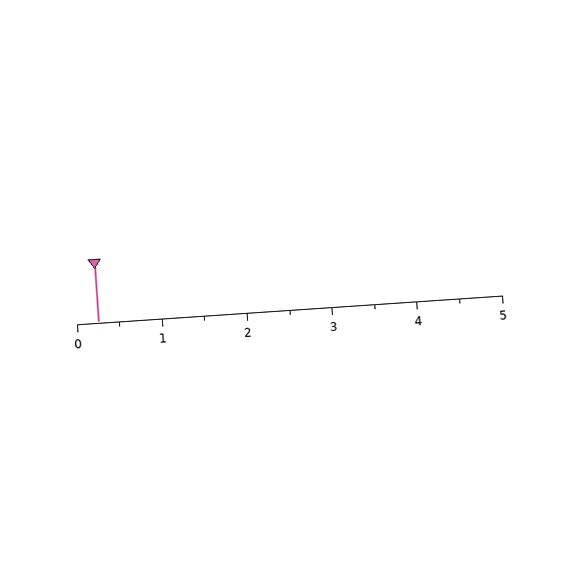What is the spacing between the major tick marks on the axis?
The major ticks are spaced 1 apart.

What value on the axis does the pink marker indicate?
The marker indicates approximately 0.2.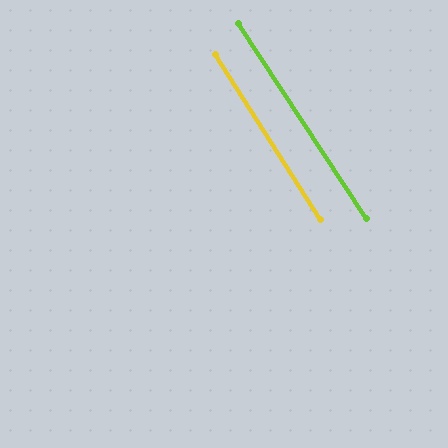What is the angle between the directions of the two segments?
Approximately 1 degree.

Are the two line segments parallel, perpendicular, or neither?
Parallel — their directions differ by only 0.7°.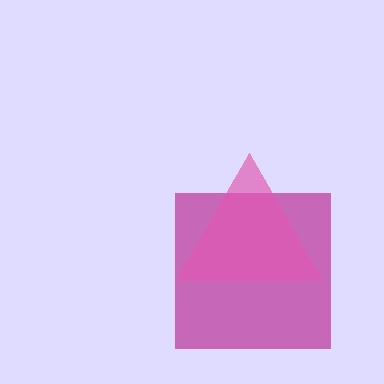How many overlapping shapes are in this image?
There are 2 overlapping shapes in the image.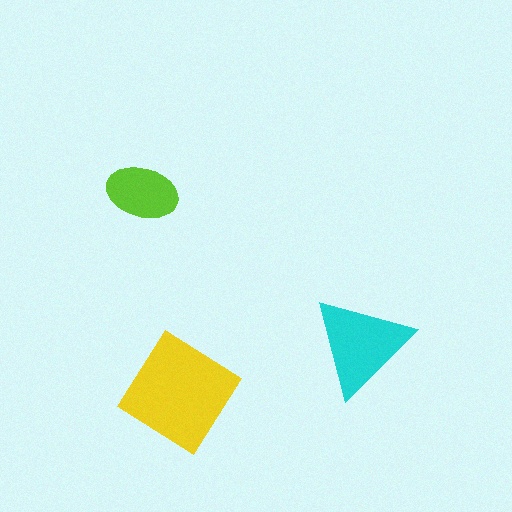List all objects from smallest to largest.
The lime ellipse, the cyan triangle, the yellow diamond.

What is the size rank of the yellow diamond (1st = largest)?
1st.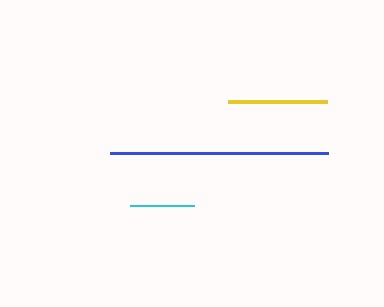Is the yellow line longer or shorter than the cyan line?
The yellow line is longer than the cyan line.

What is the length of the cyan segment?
The cyan segment is approximately 64 pixels long.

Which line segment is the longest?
The blue line is the longest at approximately 218 pixels.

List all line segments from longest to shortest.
From longest to shortest: blue, yellow, cyan.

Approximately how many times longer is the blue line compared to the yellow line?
The blue line is approximately 2.2 times the length of the yellow line.